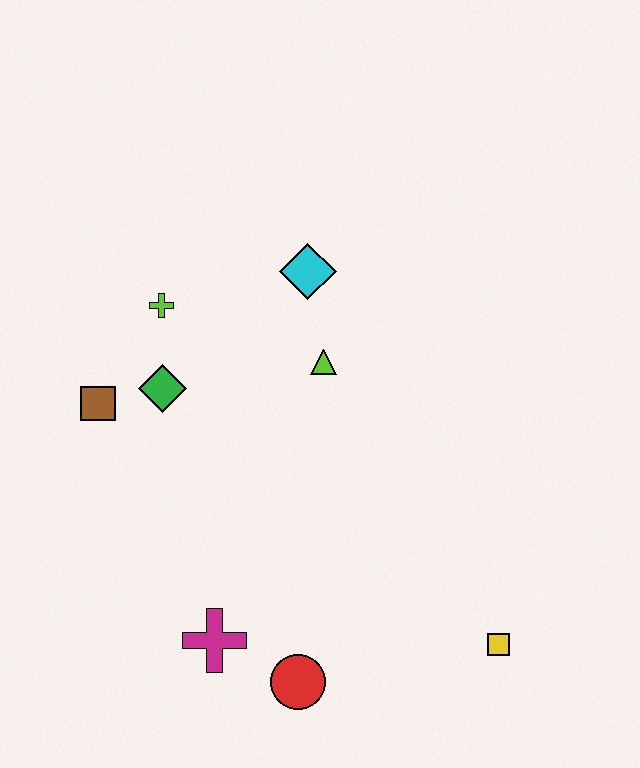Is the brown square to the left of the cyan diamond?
Yes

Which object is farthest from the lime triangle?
The yellow square is farthest from the lime triangle.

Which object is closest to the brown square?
The green diamond is closest to the brown square.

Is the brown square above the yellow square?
Yes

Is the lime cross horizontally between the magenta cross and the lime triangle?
No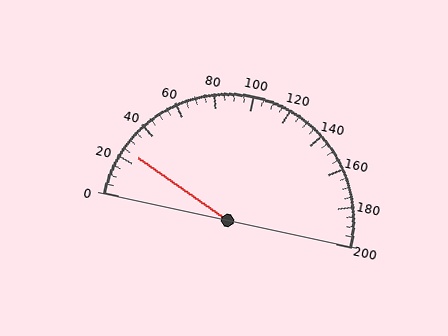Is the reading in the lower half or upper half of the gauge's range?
The reading is in the lower half of the range (0 to 200).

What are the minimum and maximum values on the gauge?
The gauge ranges from 0 to 200.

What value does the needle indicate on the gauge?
The needle indicates approximately 25.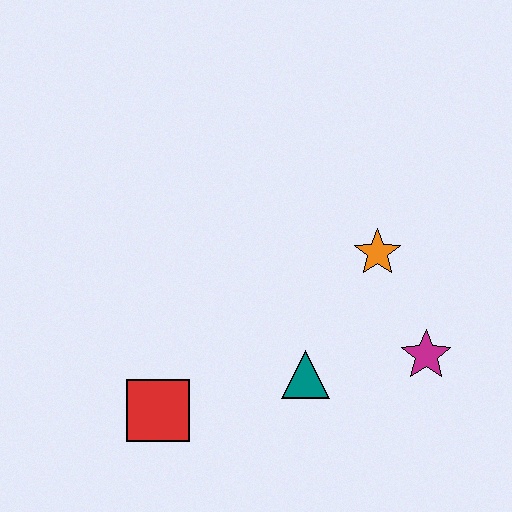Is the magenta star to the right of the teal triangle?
Yes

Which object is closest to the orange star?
The magenta star is closest to the orange star.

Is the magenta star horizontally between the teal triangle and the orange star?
No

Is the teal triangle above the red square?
Yes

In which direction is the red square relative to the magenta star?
The red square is to the left of the magenta star.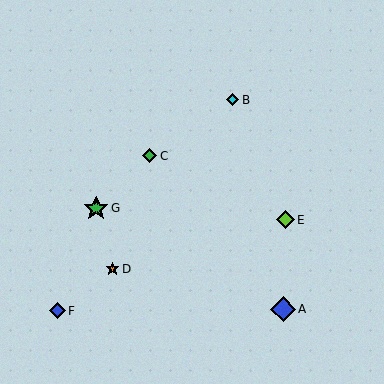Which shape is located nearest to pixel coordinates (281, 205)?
The lime diamond (labeled E) at (285, 220) is nearest to that location.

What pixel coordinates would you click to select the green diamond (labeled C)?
Click at (149, 156) to select the green diamond C.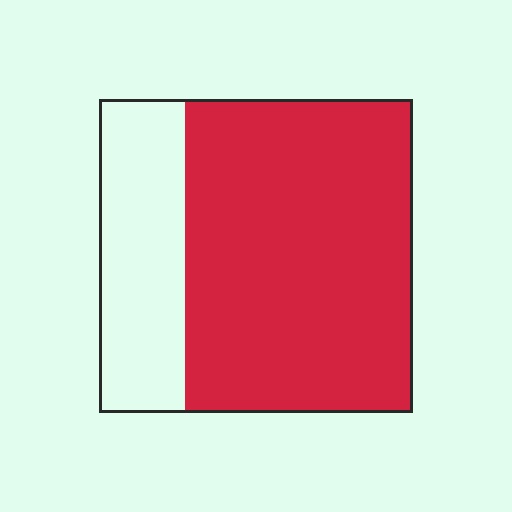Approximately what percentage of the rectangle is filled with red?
Approximately 75%.